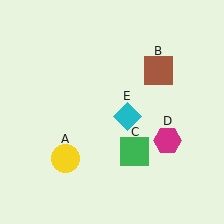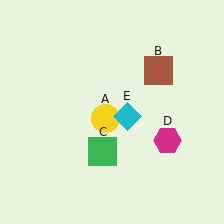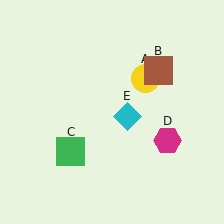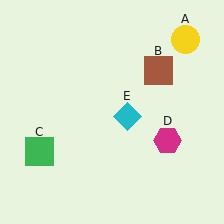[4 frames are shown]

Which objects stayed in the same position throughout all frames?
Brown square (object B) and magenta hexagon (object D) and cyan diamond (object E) remained stationary.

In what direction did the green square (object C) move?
The green square (object C) moved left.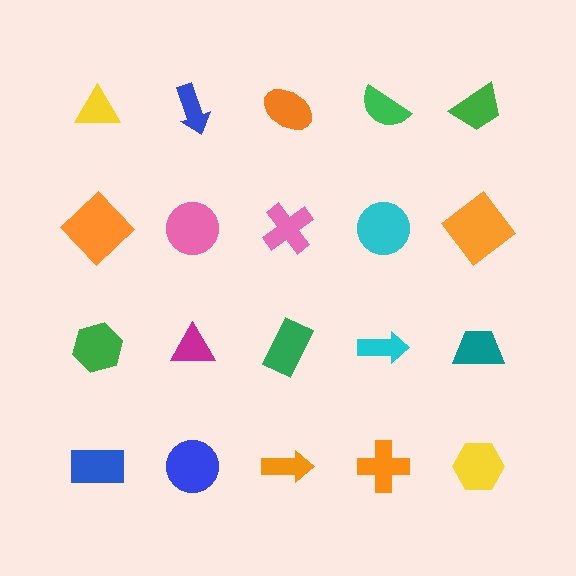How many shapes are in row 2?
5 shapes.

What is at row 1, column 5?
A green trapezoid.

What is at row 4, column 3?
An orange arrow.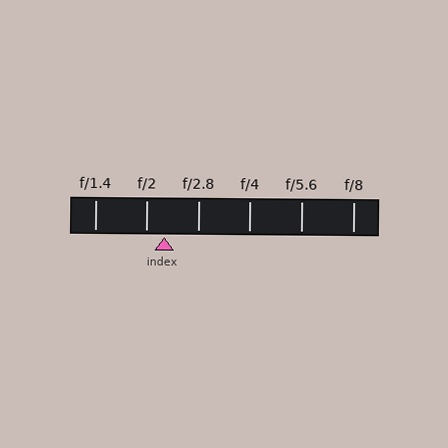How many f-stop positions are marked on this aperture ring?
There are 6 f-stop positions marked.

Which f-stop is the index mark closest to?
The index mark is closest to f/2.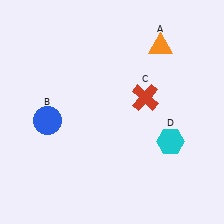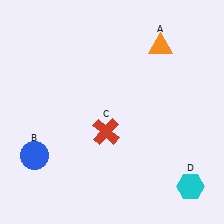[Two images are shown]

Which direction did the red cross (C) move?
The red cross (C) moved left.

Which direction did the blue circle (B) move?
The blue circle (B) moved down.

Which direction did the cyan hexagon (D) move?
The cyan hexagon (D) moved down.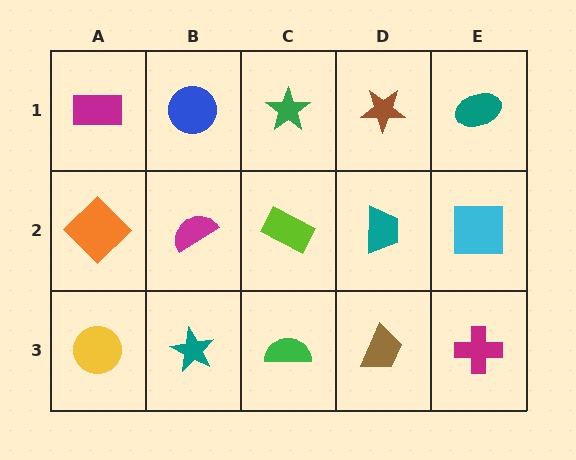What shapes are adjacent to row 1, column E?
A cyan square (row 2, column E), a brown star (row 1, column D).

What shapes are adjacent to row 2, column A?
A magenta rectangle (row 1, column A), a yellow circle (row 3, column A), a magenta semicircle (row 2, column B).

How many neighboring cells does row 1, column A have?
2.